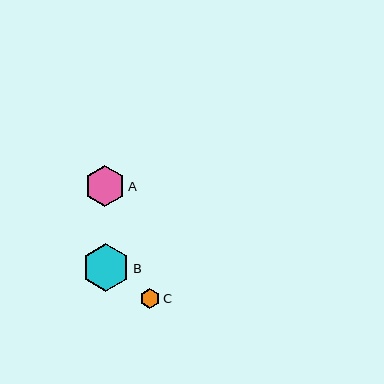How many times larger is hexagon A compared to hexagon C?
Hexagon A is approximately 2.0 times the size of hexagon C.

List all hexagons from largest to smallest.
From largest to smallest: B, A, C.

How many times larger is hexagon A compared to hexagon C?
Hexagon A is approximately 2.0 times the size of hexagon C.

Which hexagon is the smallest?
Hexagon C is the smallest with a size of approximately 20 pixels.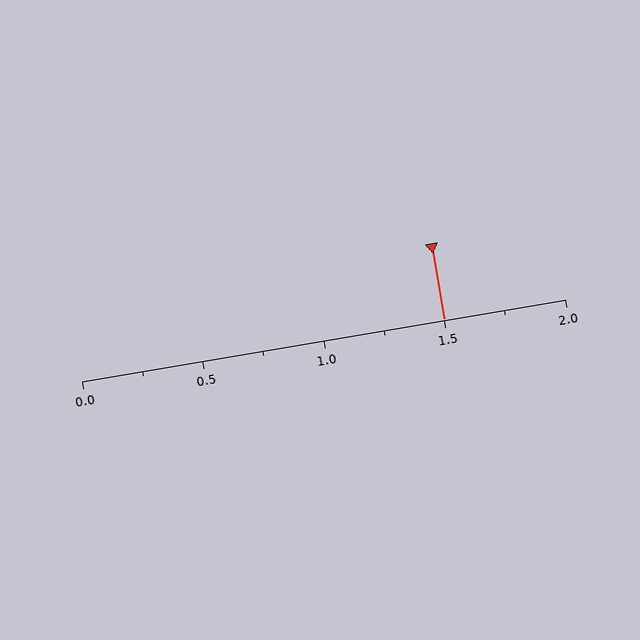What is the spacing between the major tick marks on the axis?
The major ticks are spaced 0.5 apart.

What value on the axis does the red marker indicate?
The marker indicates approximately 1.5.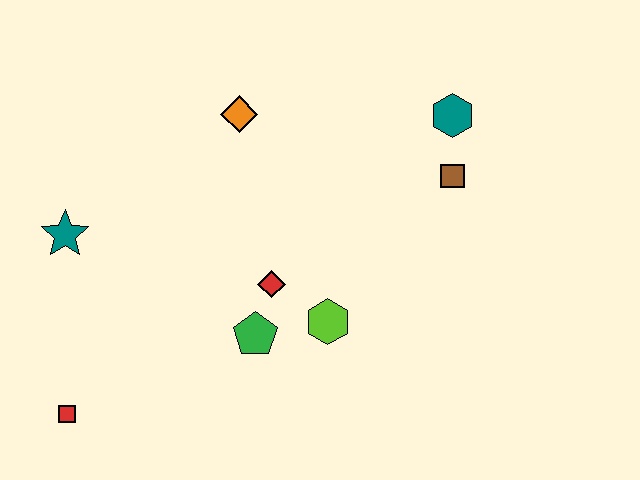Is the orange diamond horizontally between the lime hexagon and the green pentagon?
No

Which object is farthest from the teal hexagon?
The red square is farthest from the teal hexagon.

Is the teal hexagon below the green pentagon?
No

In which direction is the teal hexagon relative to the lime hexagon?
The teal hexagon is above the lime hexagon.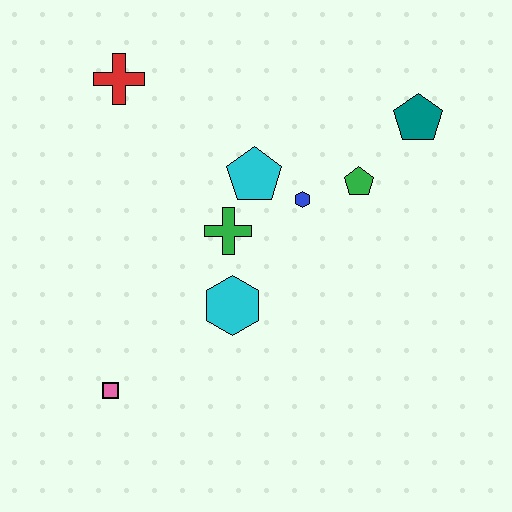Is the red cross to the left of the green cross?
Yes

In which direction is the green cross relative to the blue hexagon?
The green cross is to the left of the blue hexagon.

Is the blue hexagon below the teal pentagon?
Yes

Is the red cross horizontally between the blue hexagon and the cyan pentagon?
No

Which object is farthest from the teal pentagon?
The pink square is farthest from the teal pentagon.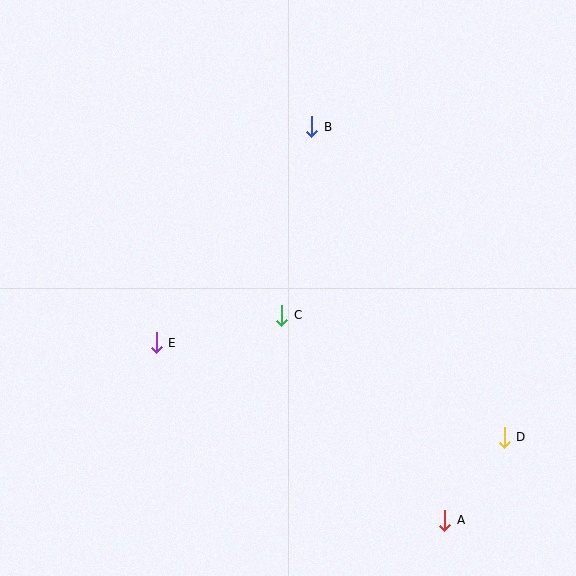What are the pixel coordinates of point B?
Point B is at (312, 127).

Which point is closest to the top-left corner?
Point B is closest to the top-left corner.